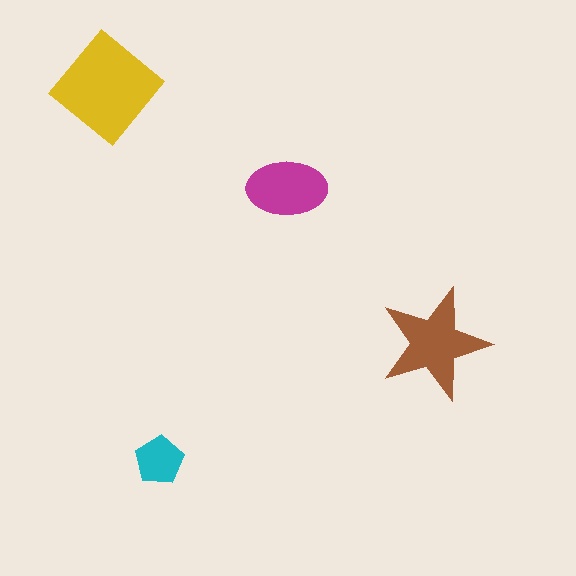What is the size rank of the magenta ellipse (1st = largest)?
3rd.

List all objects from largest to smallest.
The yellow diamond, the brown star, the magenta ellipse, the cyan pentagon.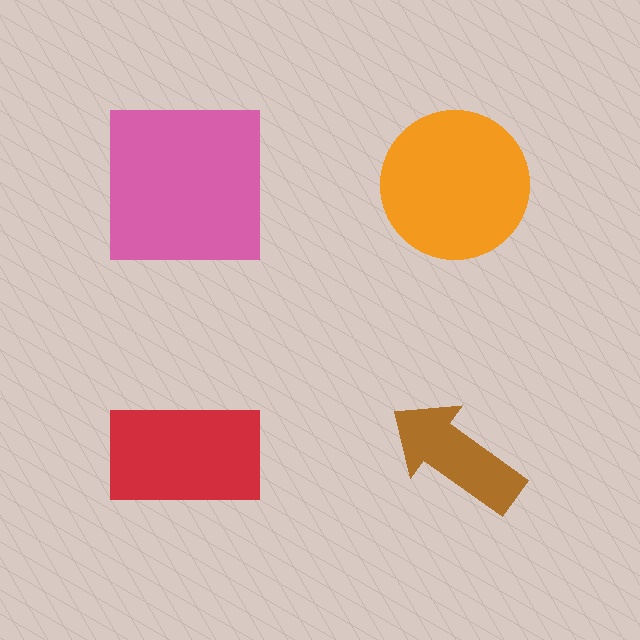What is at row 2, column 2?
A brown arrow.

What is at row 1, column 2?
An orange circle.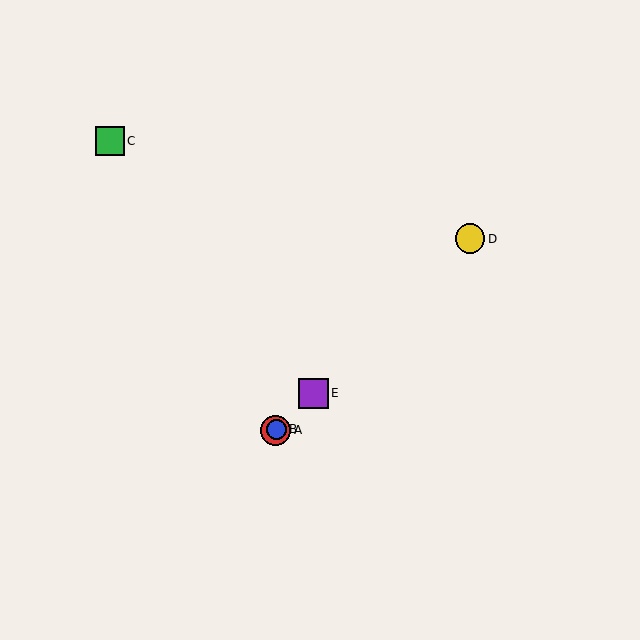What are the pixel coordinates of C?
Object C is at (110, 141).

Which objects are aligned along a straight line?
Objects A, B, D, E are aligned along a straight line.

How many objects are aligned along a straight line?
4 objects (A, B, D, E) are aligned along a straight line.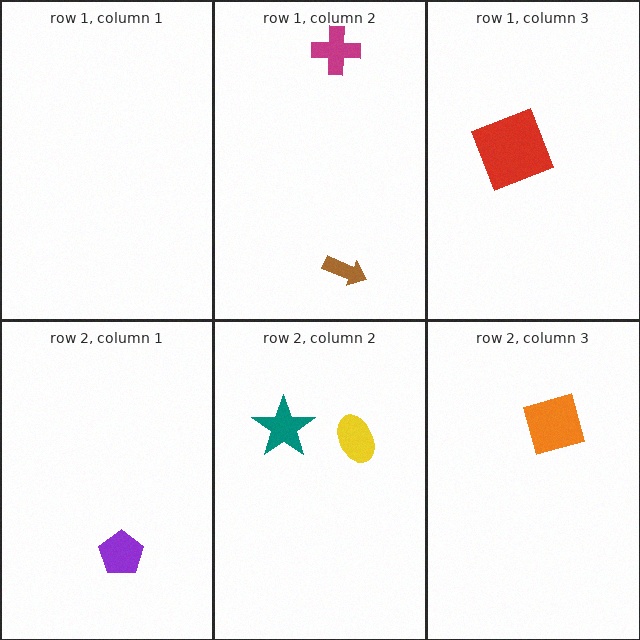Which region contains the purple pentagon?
The row 2, column 1 region.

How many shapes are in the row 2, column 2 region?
2.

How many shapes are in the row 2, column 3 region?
1.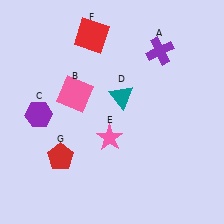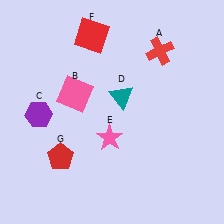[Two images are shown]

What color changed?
The cross (A) changed from purple in Image 1 to red in Image 2.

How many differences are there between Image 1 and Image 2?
There is 1 difference between the two images.